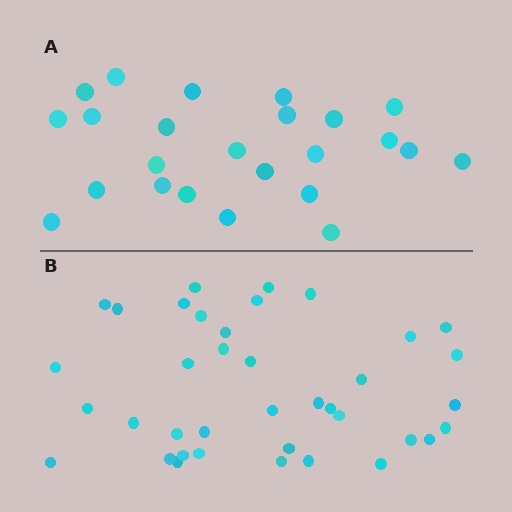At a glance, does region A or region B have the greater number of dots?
Region B (the bottom region) has more dots.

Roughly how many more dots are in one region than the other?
Region B has approximately 15 more dots than region A.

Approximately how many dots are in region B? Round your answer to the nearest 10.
About 40 dots. (The exact count is 38, which rounds to 40.)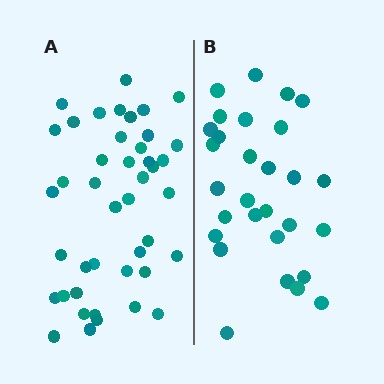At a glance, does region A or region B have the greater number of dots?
Region A (the left region) has more dots.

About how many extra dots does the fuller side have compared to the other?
Region A has approximately 15 more dots than region B.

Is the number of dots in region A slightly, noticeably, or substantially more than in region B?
Region A has substantially more. The ratio is roughly 1.5 to 1.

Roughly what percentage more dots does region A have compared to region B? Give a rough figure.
About 50% more.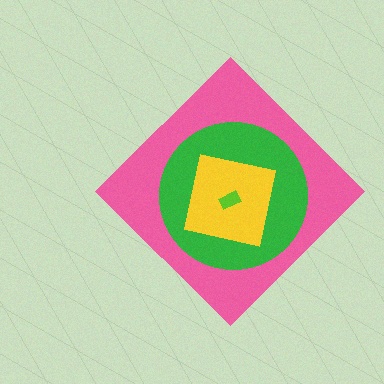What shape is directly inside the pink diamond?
The green circle.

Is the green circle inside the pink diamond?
Yes.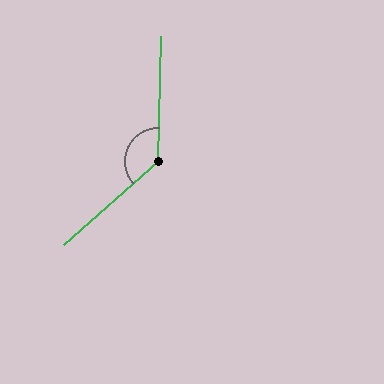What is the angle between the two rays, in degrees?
Approximately 133 degrees.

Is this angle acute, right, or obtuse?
It is obtuse.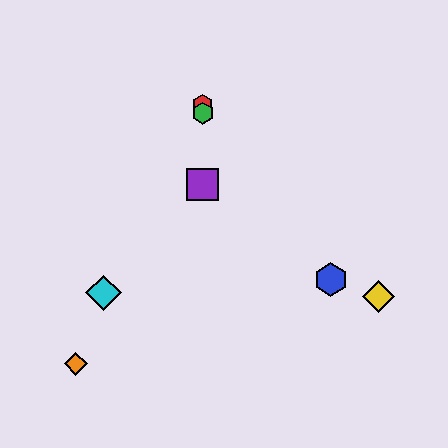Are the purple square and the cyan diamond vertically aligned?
No, the purple square is at x≈203 and the cyan diamond is at x≈104.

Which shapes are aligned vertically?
The red hexagon, the green hexagon, the purple square are aligned vertically.